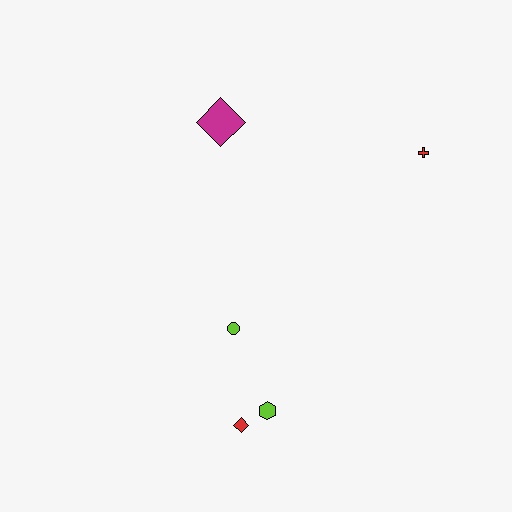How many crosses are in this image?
There is 1 cross.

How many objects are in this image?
There are 5 objects.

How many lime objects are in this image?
There are 2 lime objects.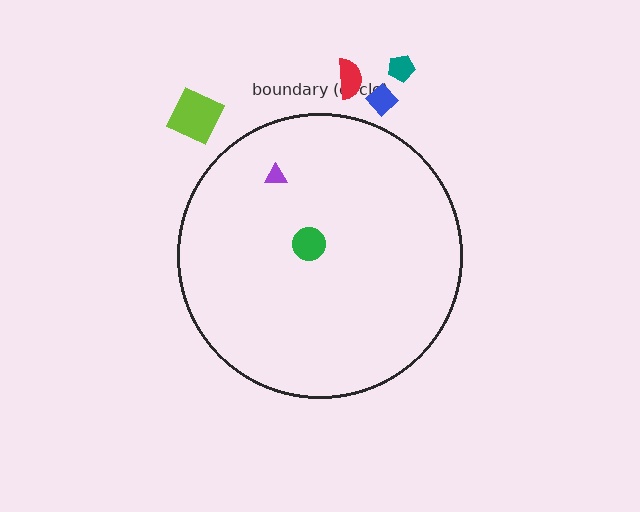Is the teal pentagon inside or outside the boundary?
Outside.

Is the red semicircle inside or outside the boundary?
Outside.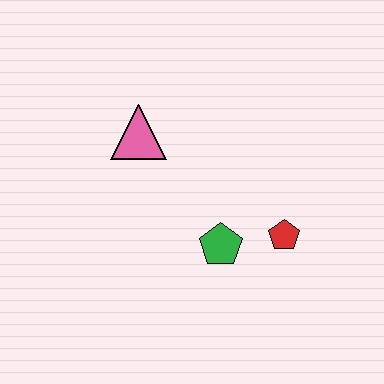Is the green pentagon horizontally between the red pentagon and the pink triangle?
Yes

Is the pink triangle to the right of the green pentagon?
No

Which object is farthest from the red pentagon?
The pink triangle is farthest from the red pentagon.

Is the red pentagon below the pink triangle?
Yes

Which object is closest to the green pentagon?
The red pentagon is closest to the green pentagon.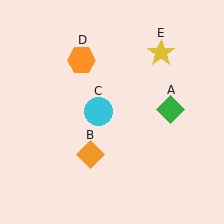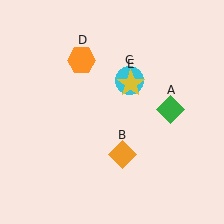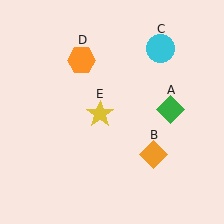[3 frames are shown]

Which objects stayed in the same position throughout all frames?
Green diamond (object A) and orange hexagon (object D) remained stationary.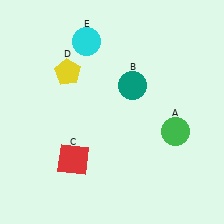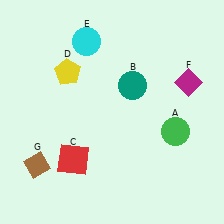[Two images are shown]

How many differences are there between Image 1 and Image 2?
There are 2 differences between the two images.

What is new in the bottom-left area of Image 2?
A brown diamond (G) was added in the bottom-left area of Image 2.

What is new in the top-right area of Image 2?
A magenta diamond (F) was added in the top-right area of Image 2.